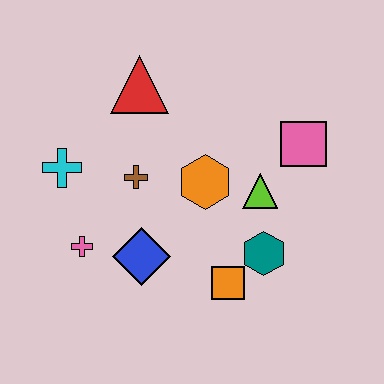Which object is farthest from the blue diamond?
The pink square is farthest from the blue diamond.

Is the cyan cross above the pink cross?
Yes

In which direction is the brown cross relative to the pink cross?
The brown cross is above the pink cross.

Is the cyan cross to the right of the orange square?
No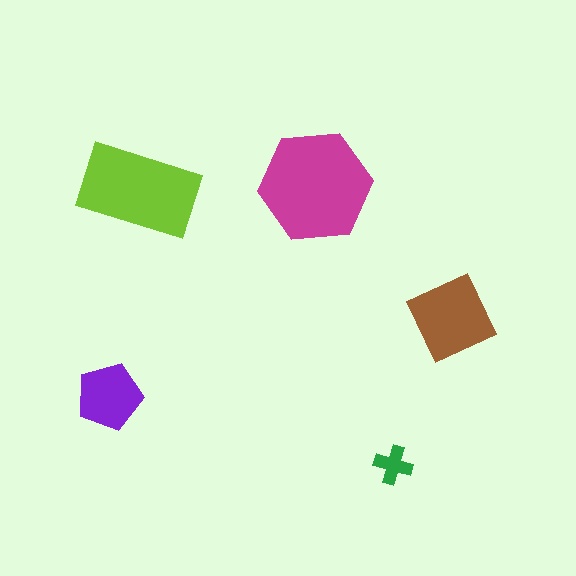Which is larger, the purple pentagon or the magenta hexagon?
The magenta hexagon.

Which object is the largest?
The magenta hexagon.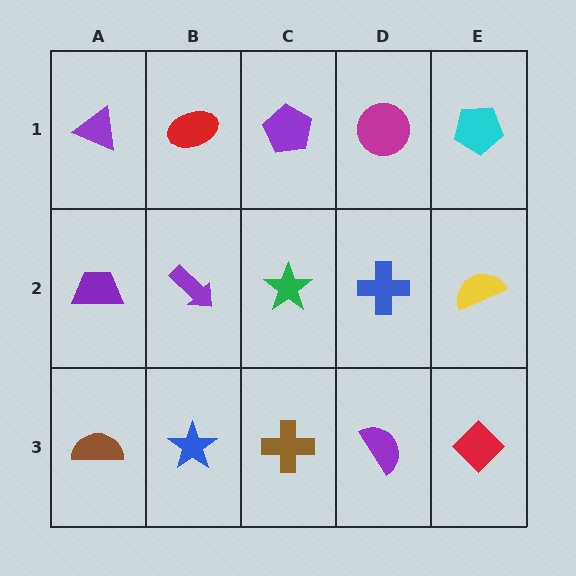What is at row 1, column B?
A red ellipse.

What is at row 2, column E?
A yellow semicircle.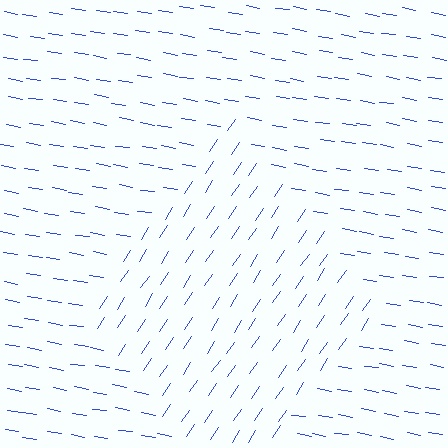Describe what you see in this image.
The image is filled with small blue line segments. A diamond region in the image has lines oriented differently from the surrounding lines, creating a visible texture boundary.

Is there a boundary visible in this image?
Yes, there is a texture boundary formed by a change in line orientation.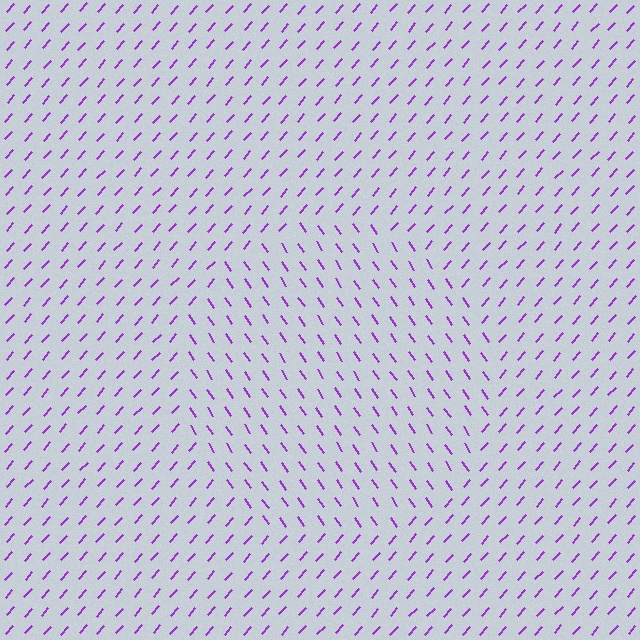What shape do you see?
I see a circle.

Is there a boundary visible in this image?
Yes, there is a texture boundary formed by a change in line orientation.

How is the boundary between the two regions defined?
The boundary is defined purely by a change in line orientation (approximately 76 degrees difference). All lines are the same color and thickness.